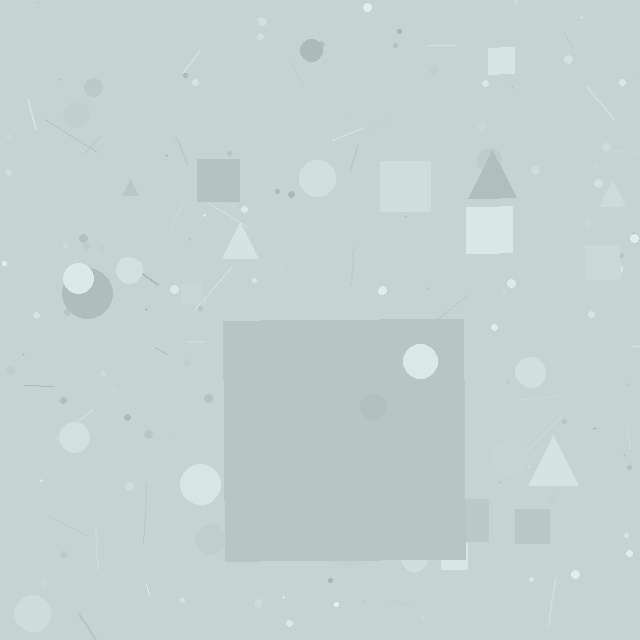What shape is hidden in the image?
A square is hidden in the image.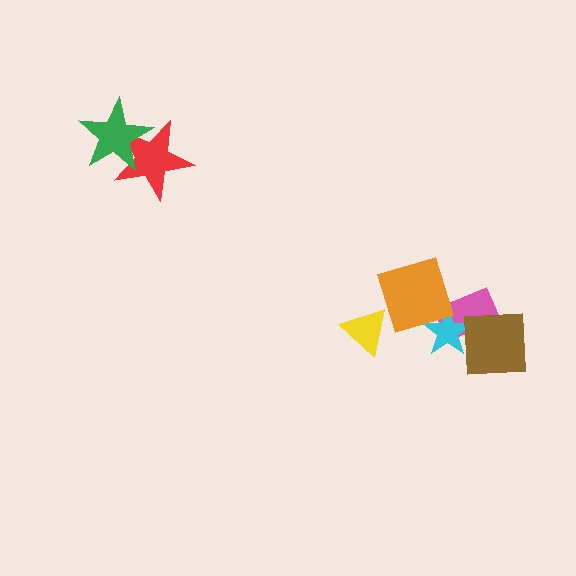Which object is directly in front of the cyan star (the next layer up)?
The brown square is directly in front of the cyan star.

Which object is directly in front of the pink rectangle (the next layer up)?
The cyan star is directly in front of the pink rectangle.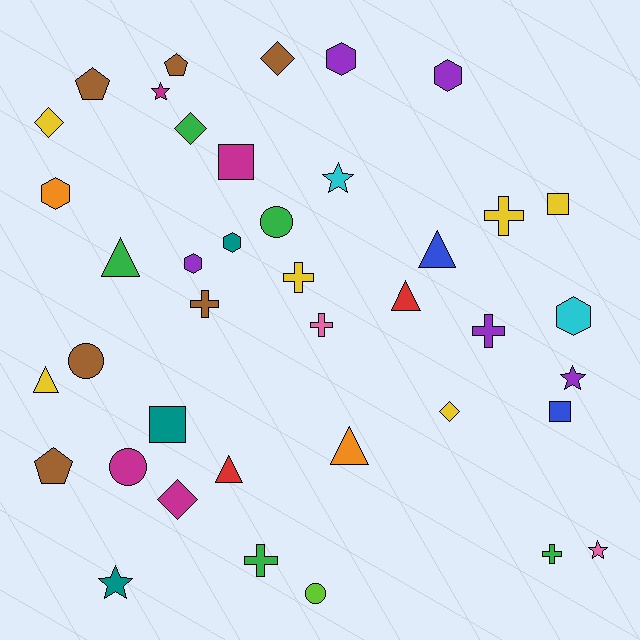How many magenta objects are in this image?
There are 4 magenta objects.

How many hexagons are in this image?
There are 6 hexagons.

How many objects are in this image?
There are 40 objects.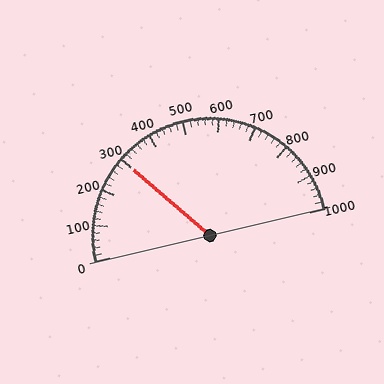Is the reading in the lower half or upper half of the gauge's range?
The reading is in the lower half of the range (0 to 1000).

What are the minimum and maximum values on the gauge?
The gauge ranges from 0 to 1000.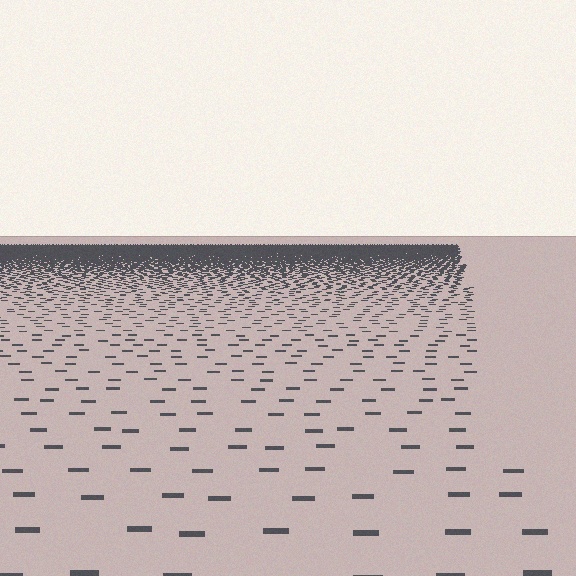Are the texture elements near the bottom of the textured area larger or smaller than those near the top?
Larger. Near the bottom, elements are closer to the viewer and appear at a bigger on-screen size.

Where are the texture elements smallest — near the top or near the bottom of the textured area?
Near the top.